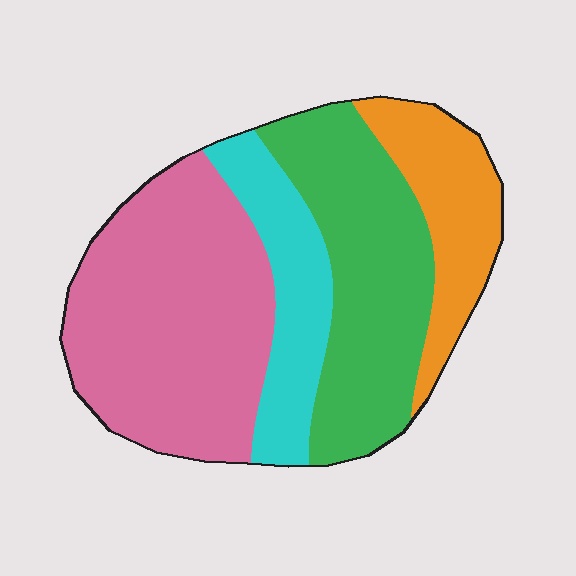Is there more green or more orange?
Green.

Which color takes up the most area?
Pink, at roughly 40%.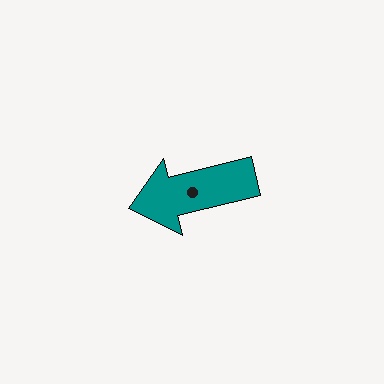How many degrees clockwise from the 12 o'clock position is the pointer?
Approximately 256 degrees.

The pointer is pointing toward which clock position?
Roughly 9 o'clock.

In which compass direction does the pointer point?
West.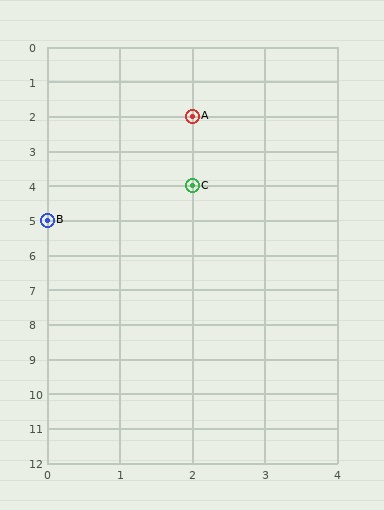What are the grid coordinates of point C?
Point C is at grid coordinates (2, 4).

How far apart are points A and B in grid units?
Points A and B are 2 columns and 3 rows apart (about 3.6 grid units diagonally).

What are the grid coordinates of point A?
Point A is at grid coordinates (2, 2).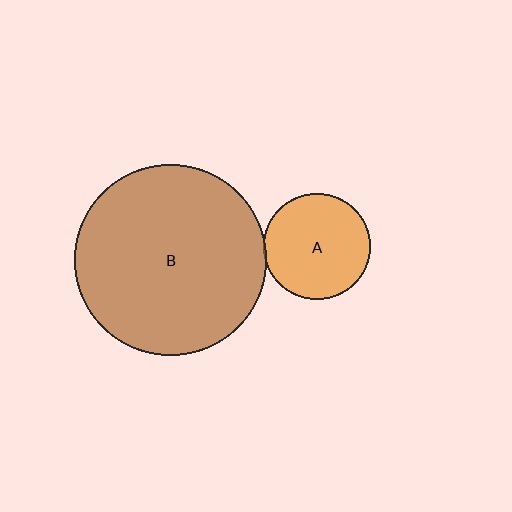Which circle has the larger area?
Circle B (brown).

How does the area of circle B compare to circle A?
Approximately 3.2 times.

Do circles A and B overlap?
Yes.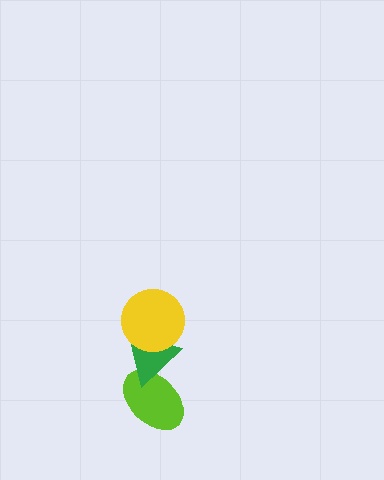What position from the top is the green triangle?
The green triangle is 2nd from the top.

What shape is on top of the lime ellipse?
The green triangle is on top of the lime ellipse.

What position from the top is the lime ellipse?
The lime ellipse is 3rd from the top.